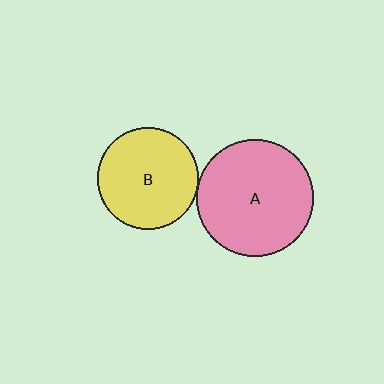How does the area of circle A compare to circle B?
Approximately 1.3 times.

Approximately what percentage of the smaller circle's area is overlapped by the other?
Approximately 5%.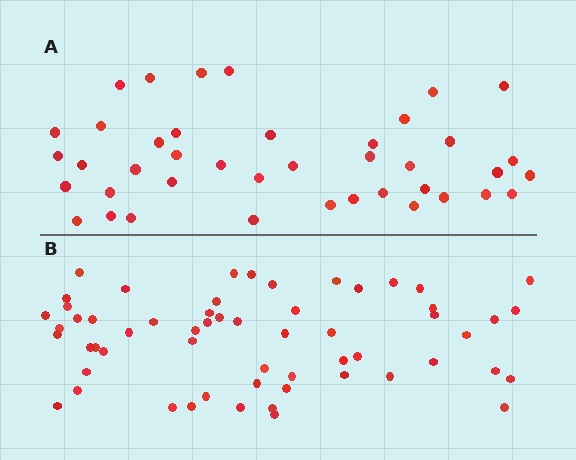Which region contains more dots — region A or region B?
Region B (the bottom region) has more dots.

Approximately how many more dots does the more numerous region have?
Region B has approximately 15 more dots than region A.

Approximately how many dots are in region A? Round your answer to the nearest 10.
About 40 dots. (The exact count is 41, which rounds to 40.)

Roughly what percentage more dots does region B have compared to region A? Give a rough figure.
About 40% more.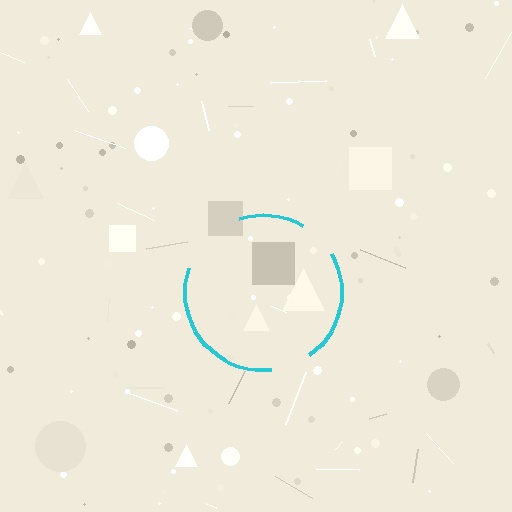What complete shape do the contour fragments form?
The contour fragments form a circle.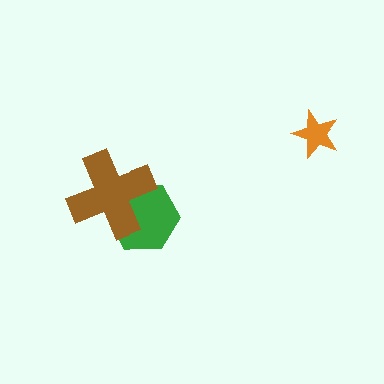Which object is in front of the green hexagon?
The brown cross is in front of the green hexagon.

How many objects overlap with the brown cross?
1 object overlaps with the brown cross.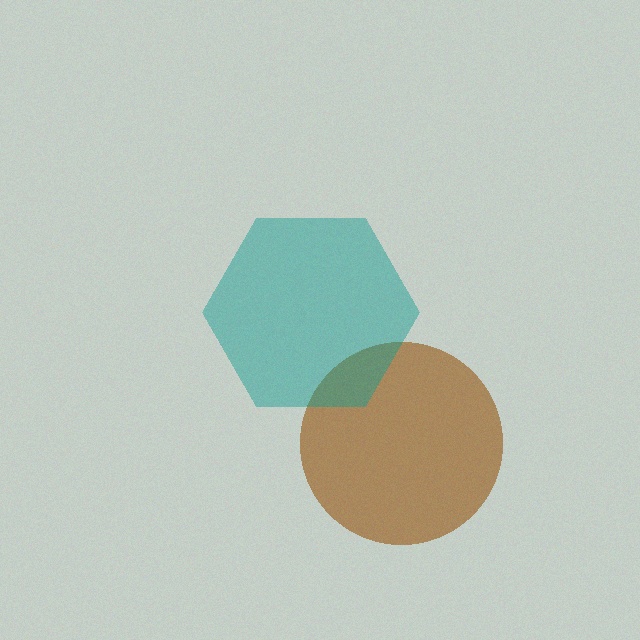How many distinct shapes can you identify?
There are 2 distinct shapes: a brown circle, a teal hexagon.